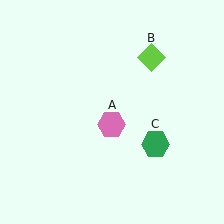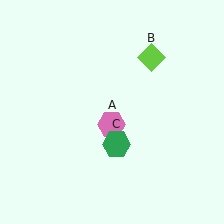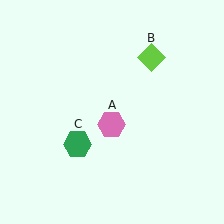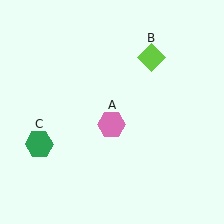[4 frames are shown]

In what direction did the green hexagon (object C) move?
The green hexagon (object C) moved left.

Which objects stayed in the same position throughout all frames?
Pink hexagon (object A) and lime diamond (object B) remained stationary.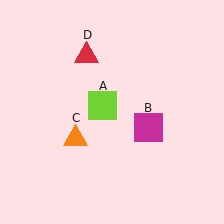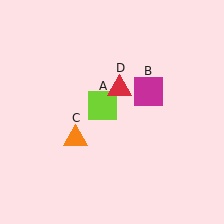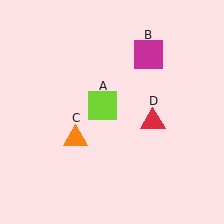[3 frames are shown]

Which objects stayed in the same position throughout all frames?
Lime square (object A) and orange triangle (object C) remained stationary.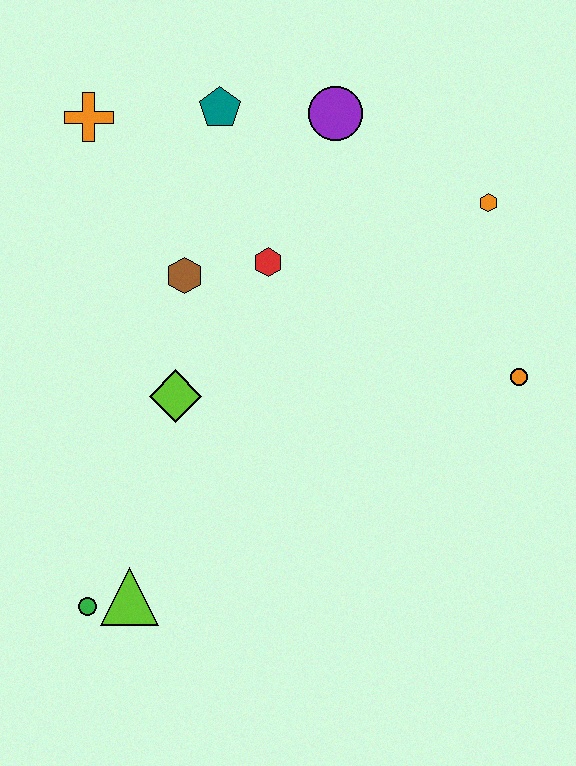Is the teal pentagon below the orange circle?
No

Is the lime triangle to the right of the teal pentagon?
No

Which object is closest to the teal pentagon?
The purple circle is closest to the teal pentagon.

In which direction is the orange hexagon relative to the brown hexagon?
The orange hexagon is to the right of the brown hexagon.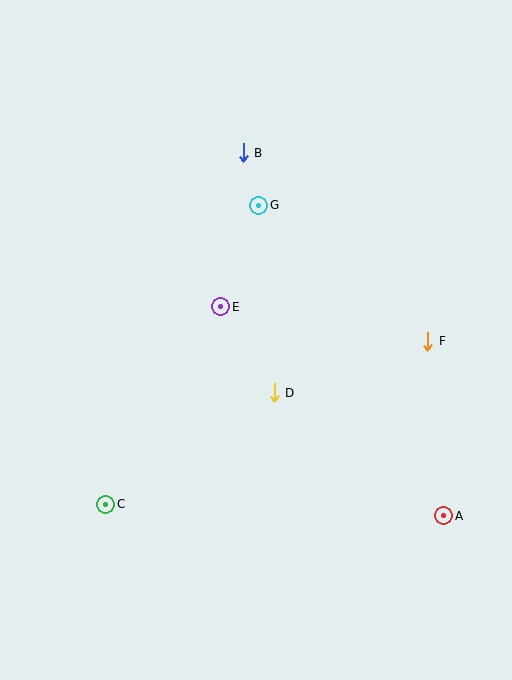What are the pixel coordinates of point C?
Point C is at (106, 504).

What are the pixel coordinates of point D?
Point D is at (274, 393).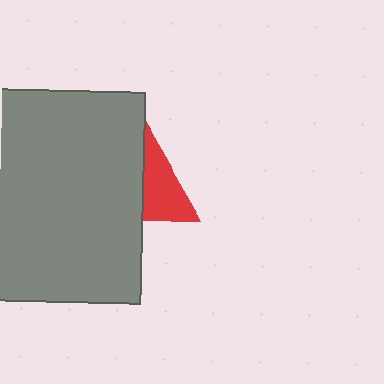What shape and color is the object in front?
The object in front is a gray rectangle.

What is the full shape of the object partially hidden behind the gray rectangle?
The partially hidden object is a red triangle.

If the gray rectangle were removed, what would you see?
You would see the complete red triangle.